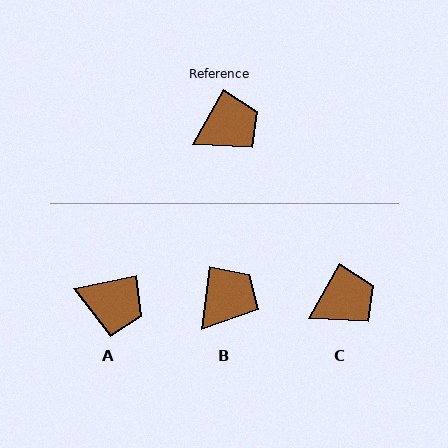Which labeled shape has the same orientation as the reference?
C.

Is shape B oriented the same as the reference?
No, it is off by about 22 degrees.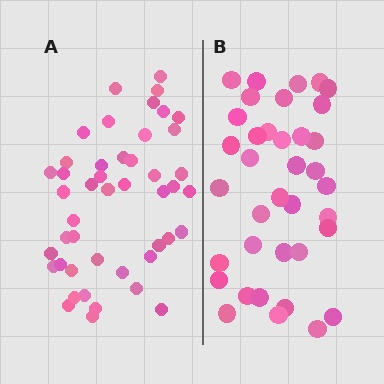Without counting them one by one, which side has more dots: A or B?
Region A (the left region) has more dots.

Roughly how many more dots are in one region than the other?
Region A has roughly 8 or so more dots than region B.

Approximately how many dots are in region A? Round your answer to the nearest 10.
About 50 dots. (The exact count is 46, which rounds to 50.)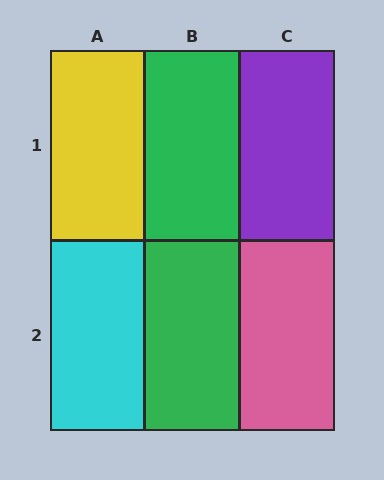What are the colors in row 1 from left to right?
Yellow, green, purple.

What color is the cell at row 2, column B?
Green.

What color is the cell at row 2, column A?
Cyan.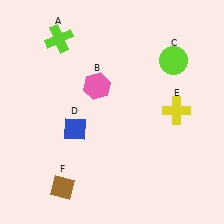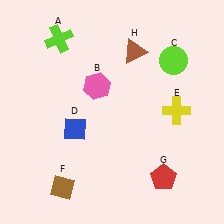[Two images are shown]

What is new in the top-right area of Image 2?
A brown triangle (H) was added in the top-right area of Image 2.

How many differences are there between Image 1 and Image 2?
There are 2 differences between the two images.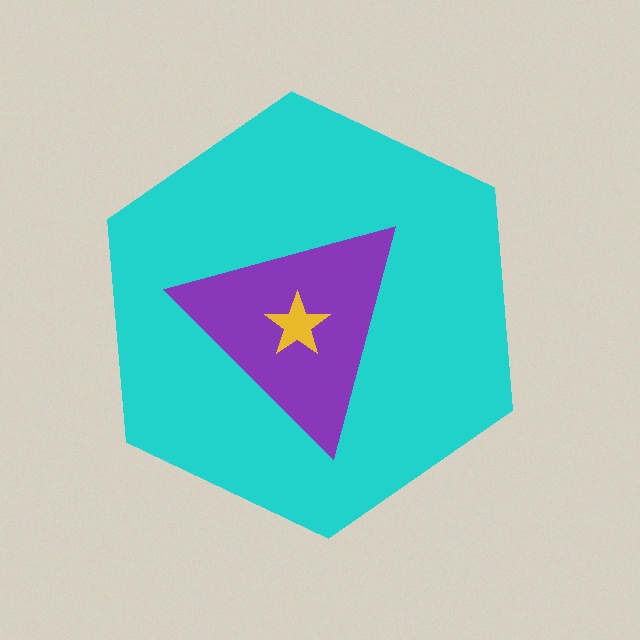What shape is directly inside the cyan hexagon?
The purple triangle.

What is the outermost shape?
The cyan hexagon.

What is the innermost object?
The yellow star.